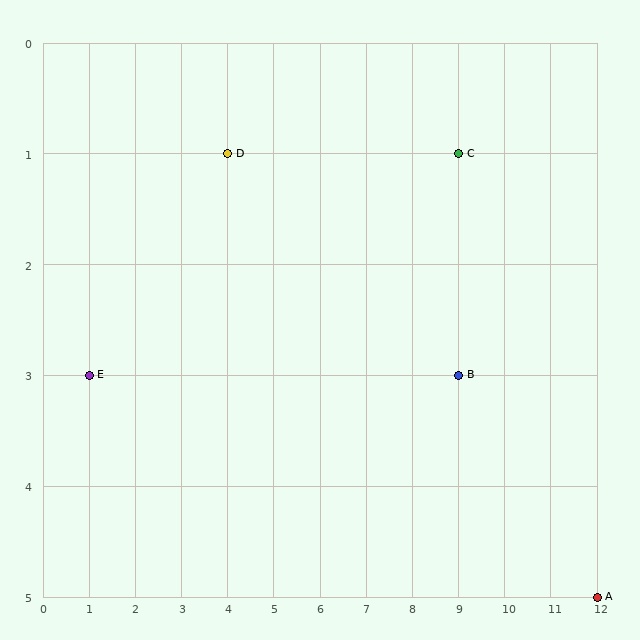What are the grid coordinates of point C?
Point C is at grid coordinates (9, 1).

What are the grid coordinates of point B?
Point B is at grid coordinates (9, 3).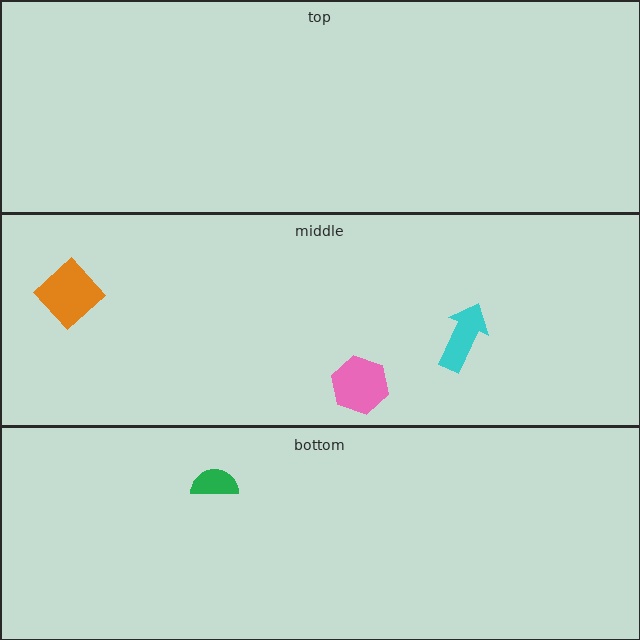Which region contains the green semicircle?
The bottom region.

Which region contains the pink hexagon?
The middle region.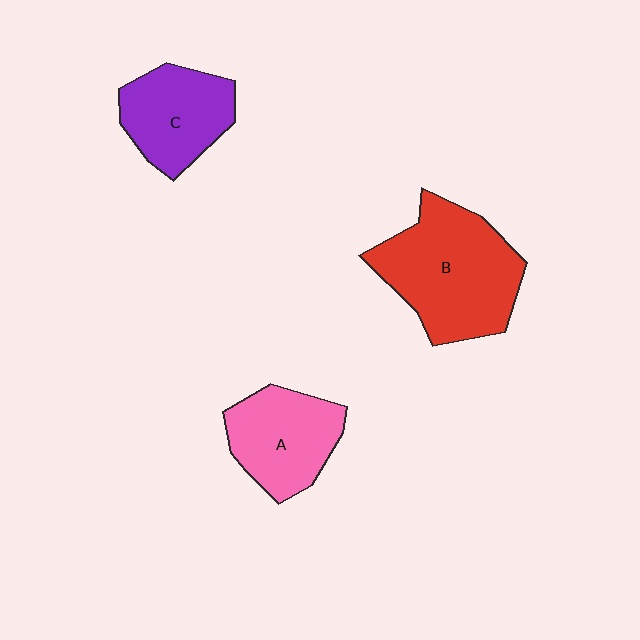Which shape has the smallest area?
Shape C (purple).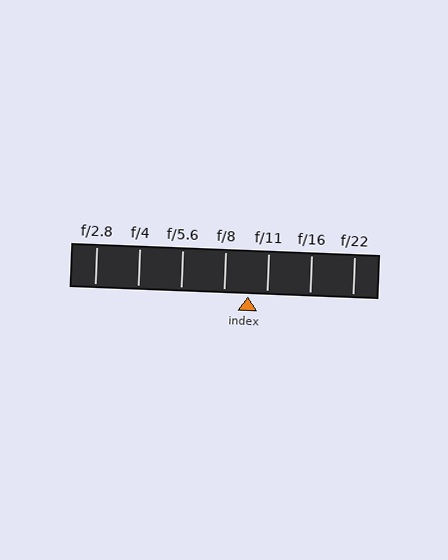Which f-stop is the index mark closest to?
The index mark is closest to f/11.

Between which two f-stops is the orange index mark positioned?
The index mark is between f/8 and f/11.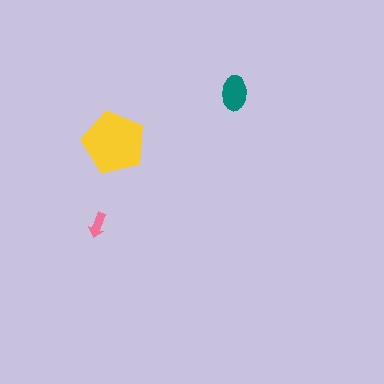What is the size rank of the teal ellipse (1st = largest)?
2nd.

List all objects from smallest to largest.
The pink arrow, the teal ellipse, the yellow pentagon.